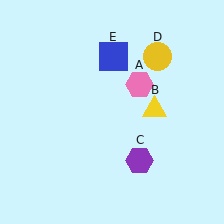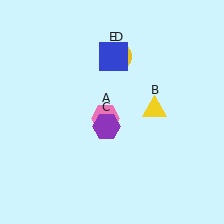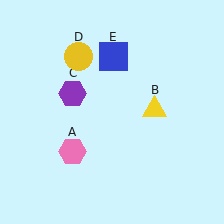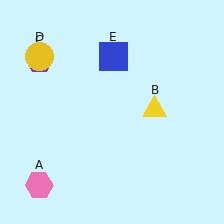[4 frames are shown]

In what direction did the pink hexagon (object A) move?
The pink hexagon (object A) moved down and to the left.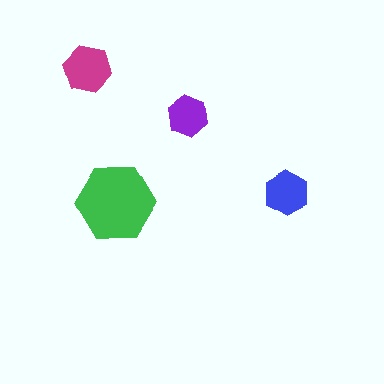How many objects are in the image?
There are 4 objects in the image.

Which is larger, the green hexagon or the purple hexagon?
The green one.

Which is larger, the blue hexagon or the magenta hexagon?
The magenta one.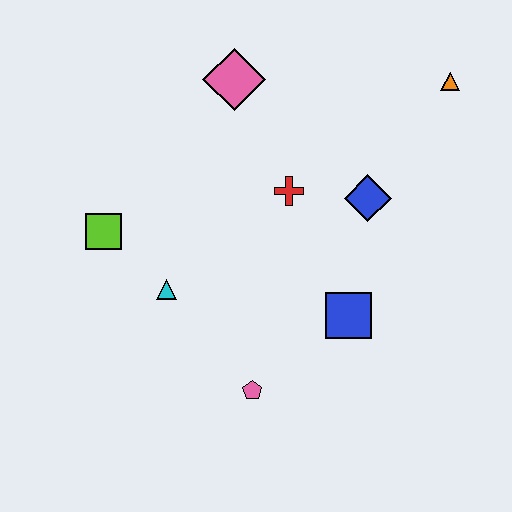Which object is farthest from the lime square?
The orange triangle is farthest from the lime square.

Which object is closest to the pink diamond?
The red cross is closest to the pink diamond.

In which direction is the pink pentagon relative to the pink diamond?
The pink pentagon is below the pink diamond.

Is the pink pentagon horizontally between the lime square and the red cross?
Yes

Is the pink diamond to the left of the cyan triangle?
No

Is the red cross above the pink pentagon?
Yes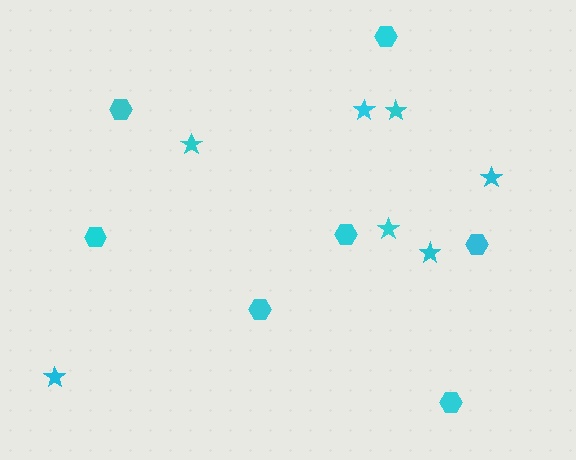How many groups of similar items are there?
There are 2 groups: one group of hexagons (7) and one group of stars (7).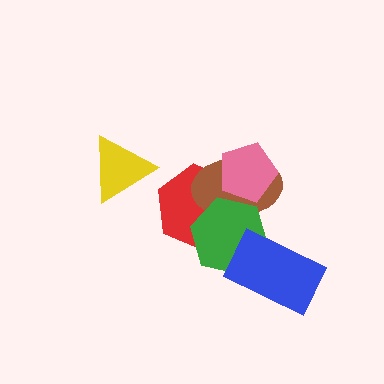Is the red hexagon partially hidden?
Yes, it is partially covered by another shape.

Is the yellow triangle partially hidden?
No, no other shape covers it.